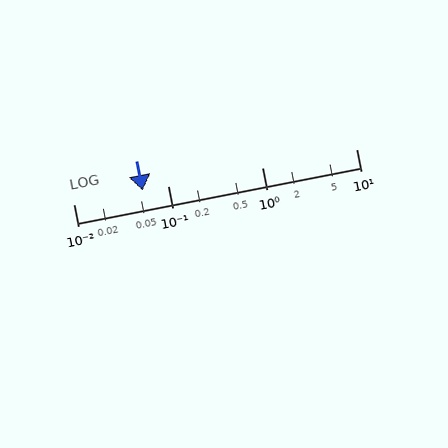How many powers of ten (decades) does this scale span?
The scale spans 3 decades, from 0.01 to 10.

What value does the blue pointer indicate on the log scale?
The pointer indicates approximately 0.054.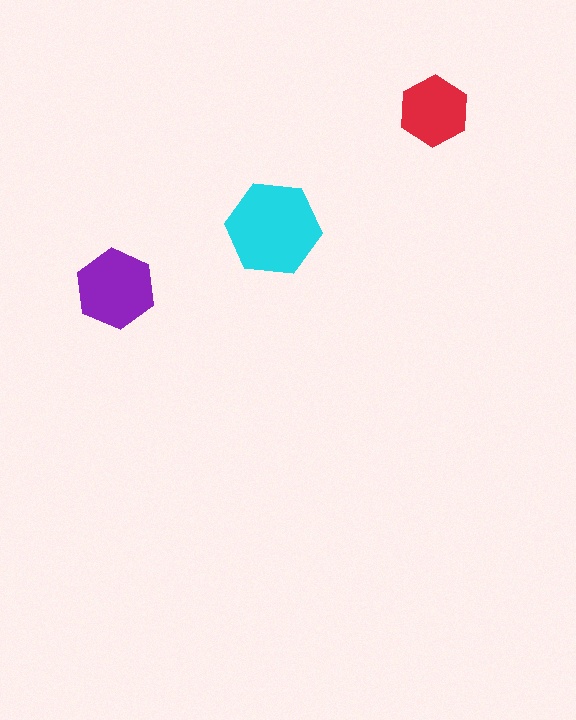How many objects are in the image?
There are 3 objects in the image.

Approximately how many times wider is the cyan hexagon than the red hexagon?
About 1.5 times wider.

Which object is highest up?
The red hexagon is topmost.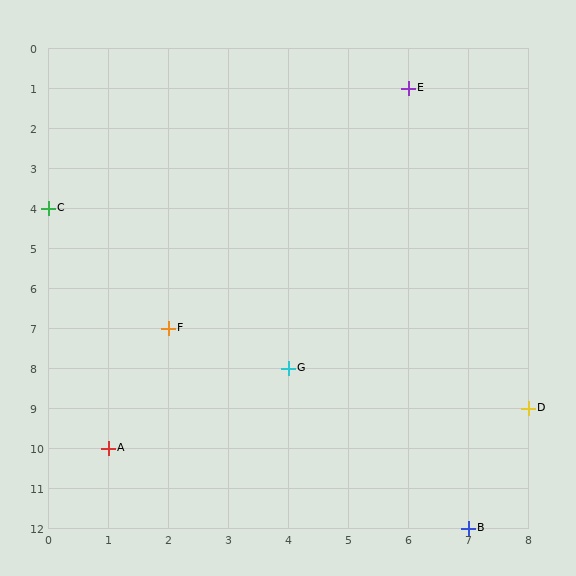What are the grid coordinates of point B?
Point B is at grid coordinates (7, 12).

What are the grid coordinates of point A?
Point A is at grid coordinates (1, 10).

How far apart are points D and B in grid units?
Points D and B are 1 column and 3 rows apart (about 3.2 grid units diagonally).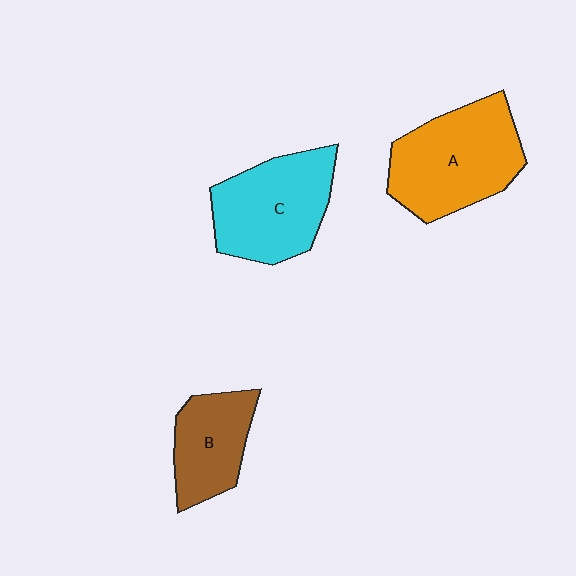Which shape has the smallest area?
Shape B (brown).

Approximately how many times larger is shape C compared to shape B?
Approximately 1.4 times.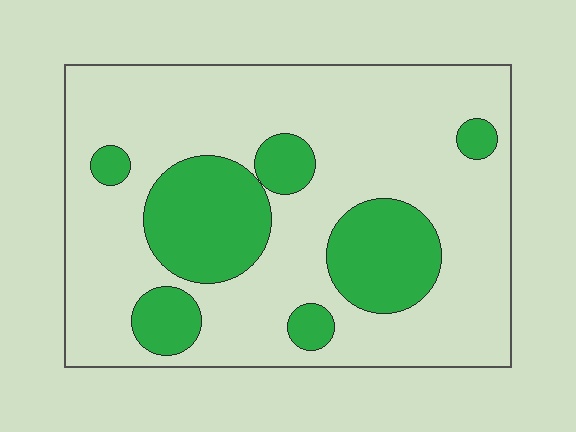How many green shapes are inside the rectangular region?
7.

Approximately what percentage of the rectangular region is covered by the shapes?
Approximately 25%.